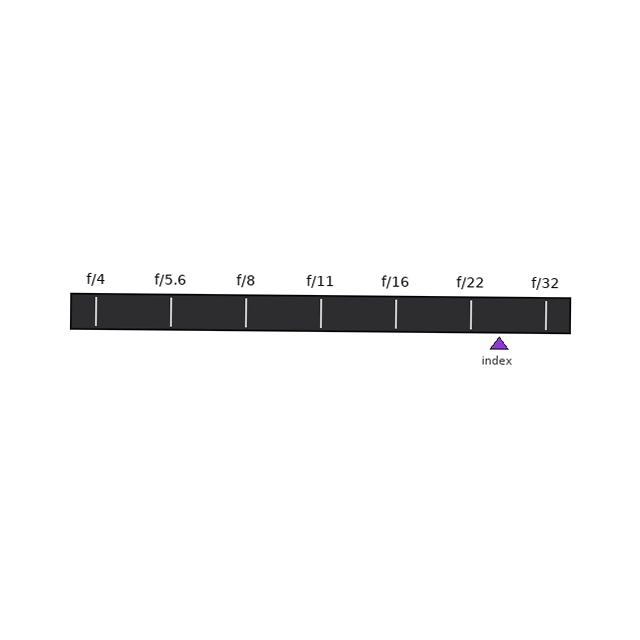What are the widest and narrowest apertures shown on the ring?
The widest aperture shown is f/4 and the narrowest is f/32.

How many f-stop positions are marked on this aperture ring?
There are 7 f-stop positions marked.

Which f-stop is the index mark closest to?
The index mark is closest to f/22.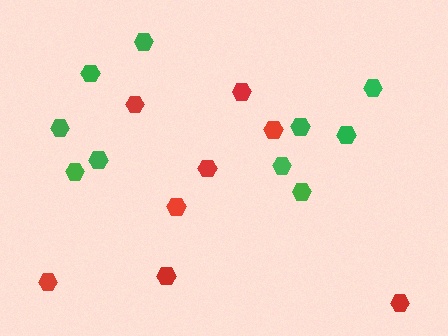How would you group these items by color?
There are 2 groups: one group of red hexagons (8) and one group of green hexagons (10).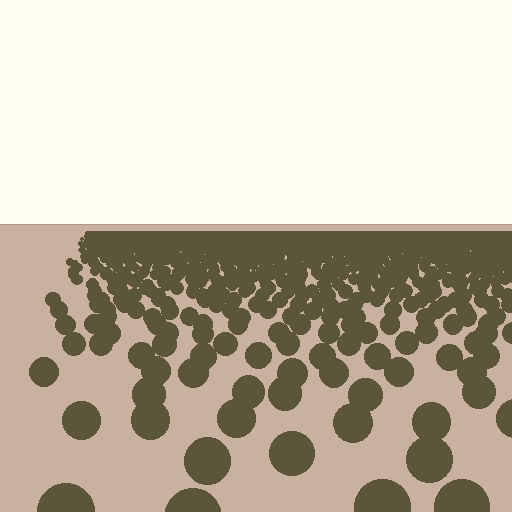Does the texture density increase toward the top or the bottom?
Density increases toward the top.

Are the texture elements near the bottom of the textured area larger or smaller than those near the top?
Larger. Near the bottom, elements are closer to the viewer and appear at a bigger on-screen size.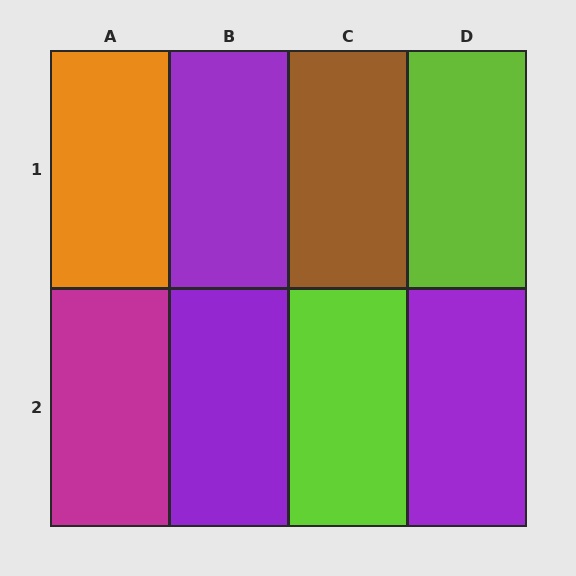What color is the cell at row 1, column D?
Lime.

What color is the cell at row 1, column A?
Orange.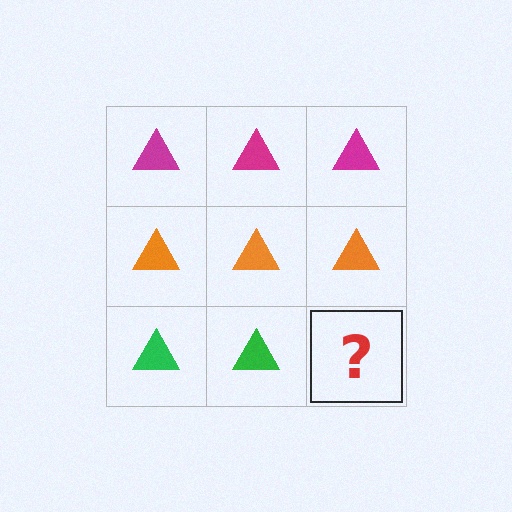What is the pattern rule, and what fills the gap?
The rule is that each row has a consistent color. The gap should be filled with a green triangle.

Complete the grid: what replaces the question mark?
The question mark should be replaced with a green triangle.